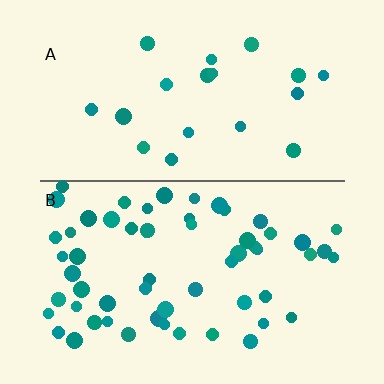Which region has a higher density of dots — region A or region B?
B (the bottom).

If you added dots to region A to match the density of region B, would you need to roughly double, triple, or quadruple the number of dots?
Approximately triple.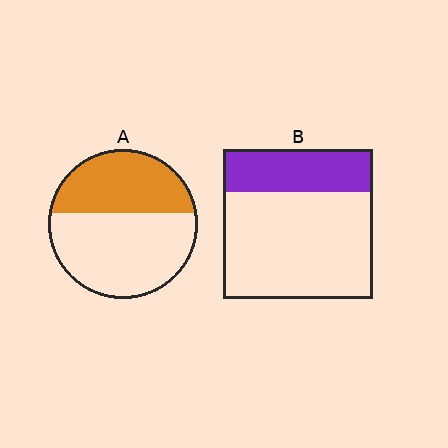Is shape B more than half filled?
No.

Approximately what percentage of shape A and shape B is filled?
A is approximately 40% and B is approximately 30%.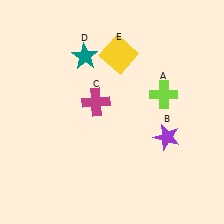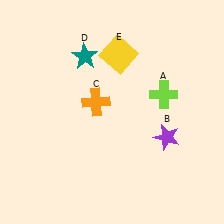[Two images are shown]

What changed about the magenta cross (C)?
In Image 1, C is magenta. In Image 2, it changed to orange.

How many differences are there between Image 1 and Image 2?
There is 1 difference between the two images.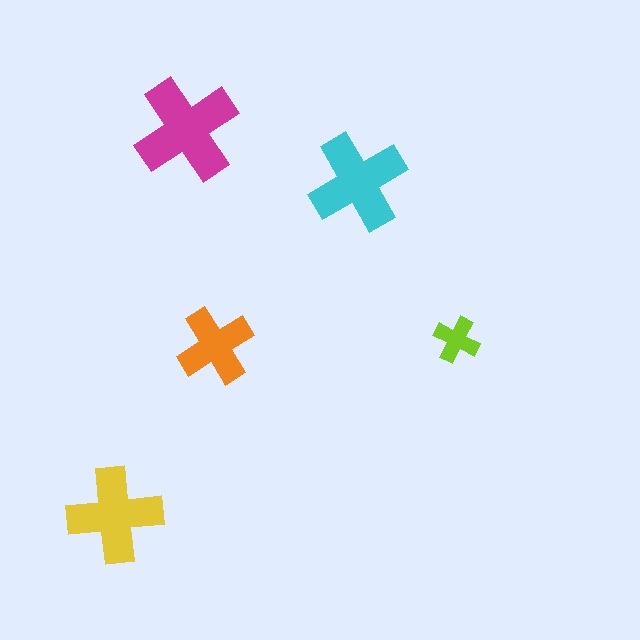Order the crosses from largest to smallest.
the magenta one, the cyan one, the yellow one, the orange one, the lime one.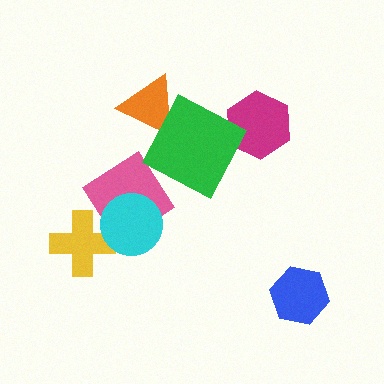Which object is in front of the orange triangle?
The green square is in front of the orange triangle.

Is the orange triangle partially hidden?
Yes, it is partially covered by another shape.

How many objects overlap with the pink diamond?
1 object overlaps with the pink diamond.